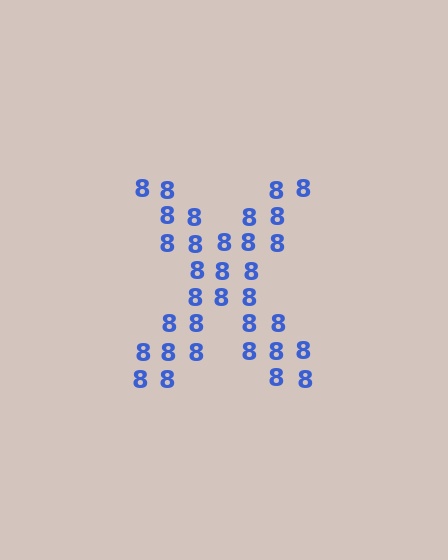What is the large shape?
The large shape is the letter X.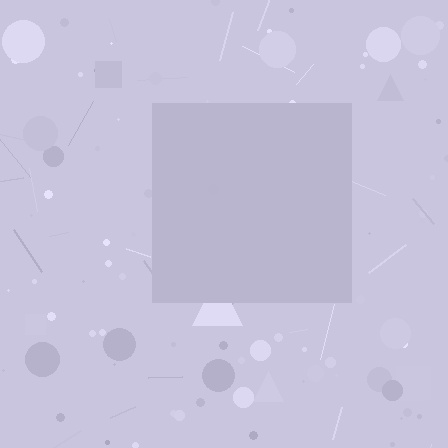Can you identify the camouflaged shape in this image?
The camouflaged shape is a square.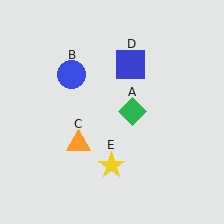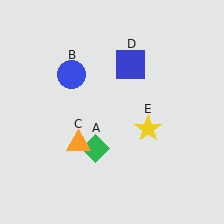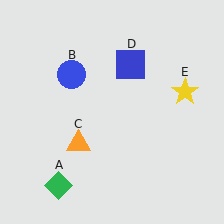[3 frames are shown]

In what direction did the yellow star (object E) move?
The yellow star (object E) moved up and to the right.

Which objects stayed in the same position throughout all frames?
Blue circle (object B) and orange triangle (object C) and blue square (object D) remained stationary.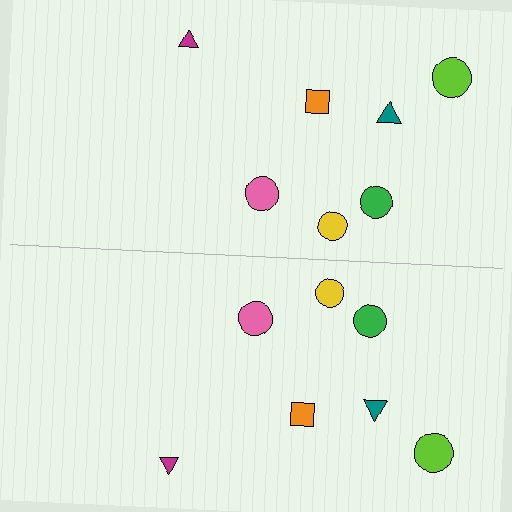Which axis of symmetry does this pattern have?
The pattern has a horizontal axis of symmetry running through the center of the image.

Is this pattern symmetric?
Yes, this pattern has bilateral (reflection) symmetry.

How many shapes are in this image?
There are 14 shapes in this image.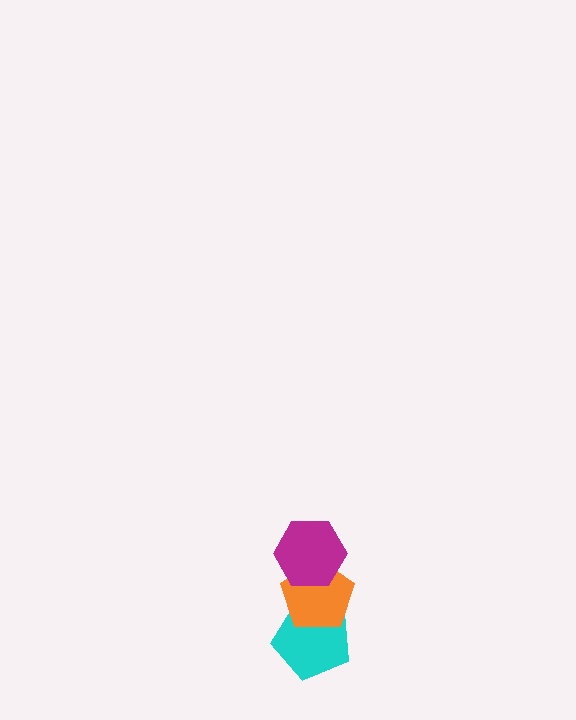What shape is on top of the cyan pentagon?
The orange pentagon is on top of the cyan pentagon.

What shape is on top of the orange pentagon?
The magenta hexagon is on top of the orange pentagon.